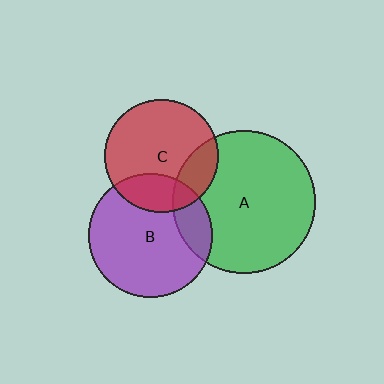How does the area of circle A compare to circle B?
Approximately 1.3 times.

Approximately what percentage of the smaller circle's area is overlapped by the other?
Approximately 25%.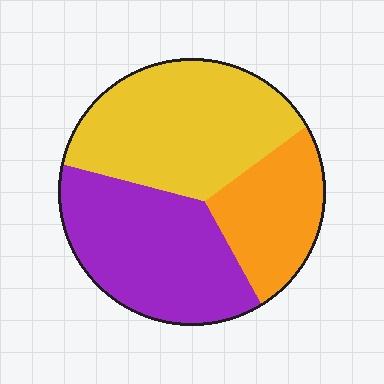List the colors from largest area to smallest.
From largest to smallest: yellow, purple, orange.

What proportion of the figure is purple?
Purple covers 37% of the figure.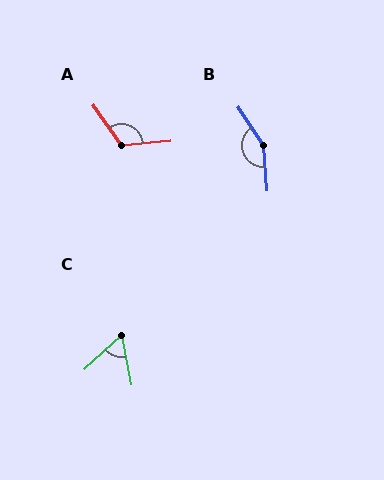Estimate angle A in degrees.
Approximately 120 degrees.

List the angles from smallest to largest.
C (58°), A (120°), B (151°).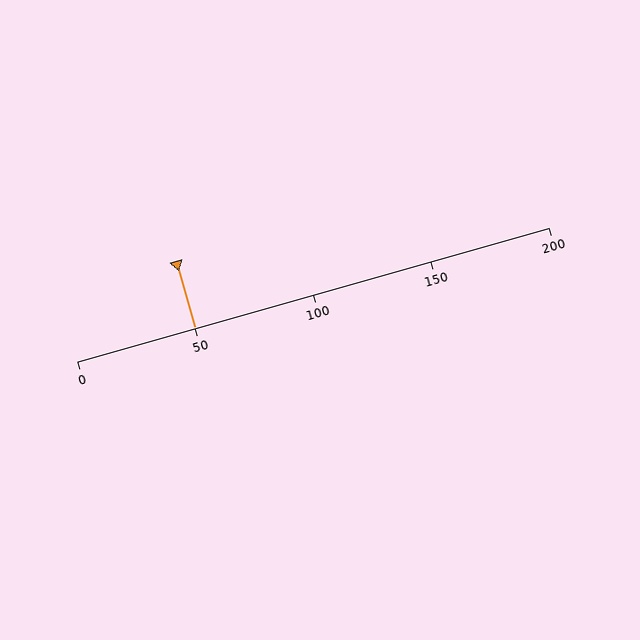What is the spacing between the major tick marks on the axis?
The major ticks are spaced 50 apart.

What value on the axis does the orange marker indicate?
The marker indicates approximately 50.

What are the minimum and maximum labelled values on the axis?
The axis runs from 0 to 200.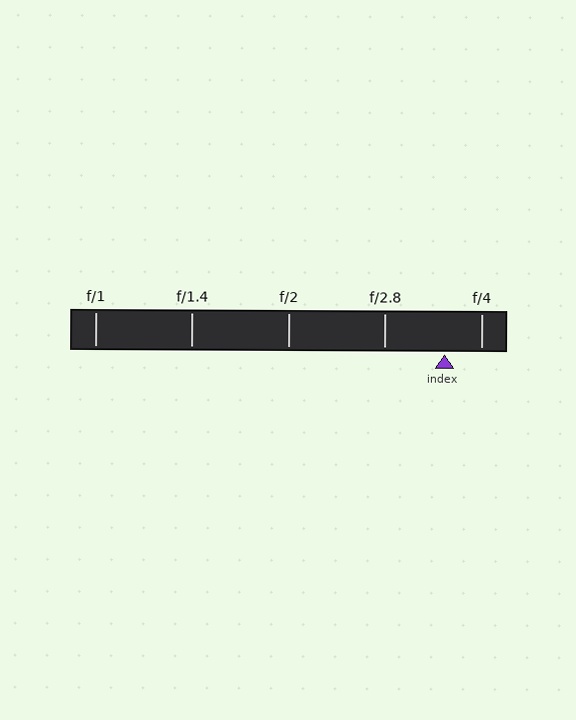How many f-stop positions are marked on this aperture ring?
There are 5 f-stop positions marked.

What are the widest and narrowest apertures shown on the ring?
The widest aperture shown is f/1 and the narrowest is f/4.